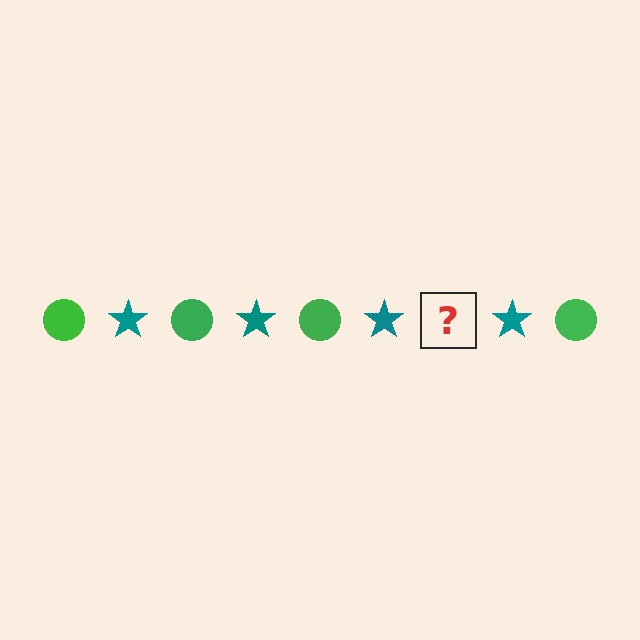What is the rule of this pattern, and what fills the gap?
The rule is that the pattern alternates between green circle and teal star. The gap should be filled with a green circle.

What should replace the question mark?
The question mark should be replaced with a green circle.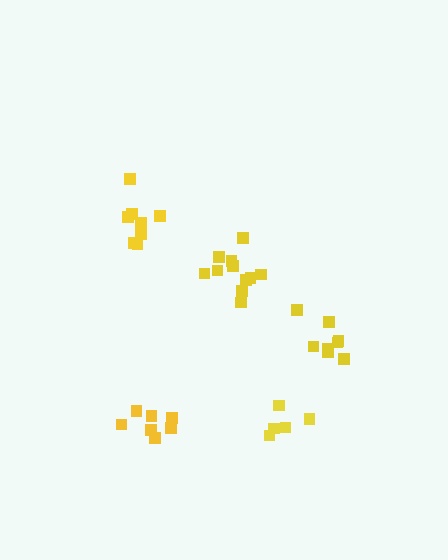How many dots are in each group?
Group 1: 5 dots, Group 2: 8 dots, Group 3: 8 dots, Group 4: 11 dots, Group 5: 7 dots (39 total).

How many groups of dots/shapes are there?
There are 5 groups.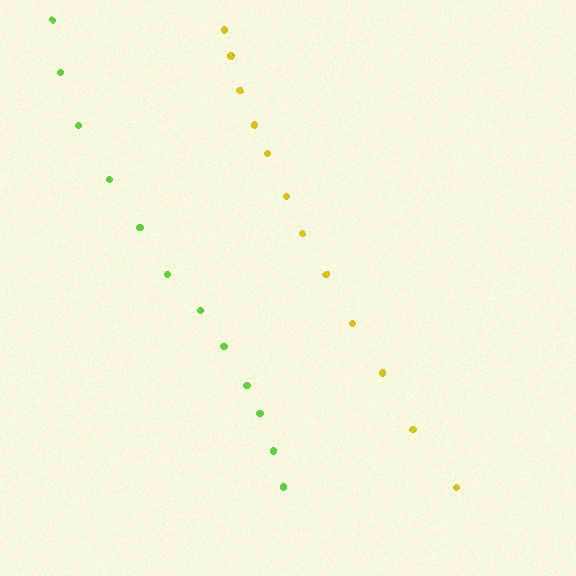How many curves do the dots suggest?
There are 2 distinct paths.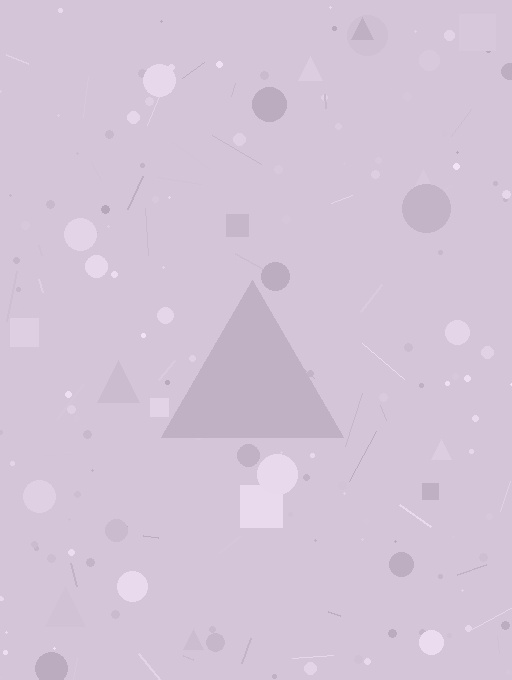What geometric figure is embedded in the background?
A triangle is embedded in the background.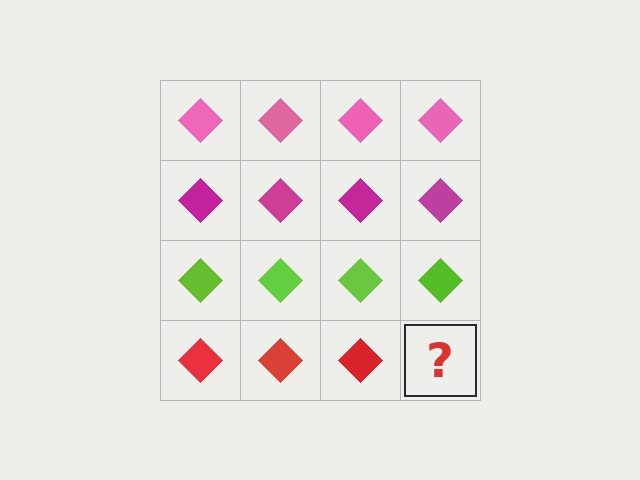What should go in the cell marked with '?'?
The missing cell should contain a red diamond.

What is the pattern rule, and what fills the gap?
The rule is that each row has a consistent color. The gap should be filled with a red diamond.